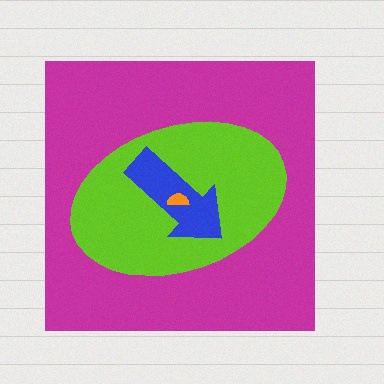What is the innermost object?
The orange semicircle.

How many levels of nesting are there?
4.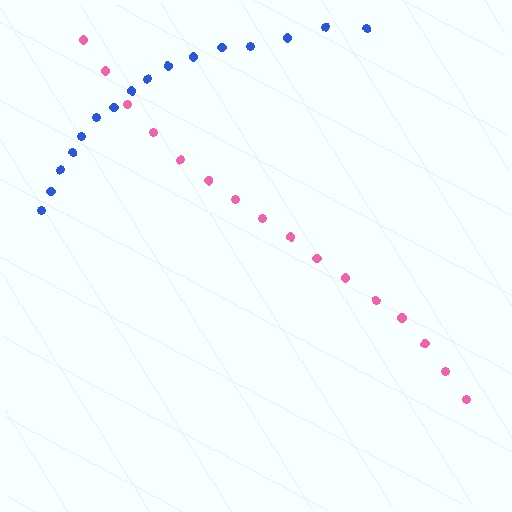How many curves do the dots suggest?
There are 2 distinct paths.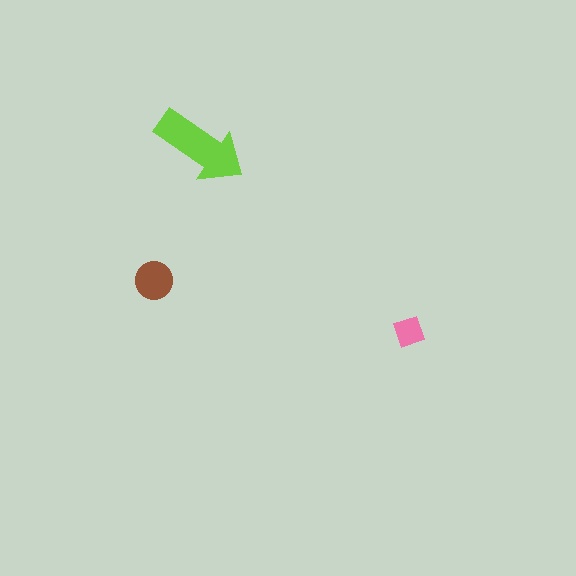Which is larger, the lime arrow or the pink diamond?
The lime arrow.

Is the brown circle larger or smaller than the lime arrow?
Smaller.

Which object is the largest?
The lime arrow.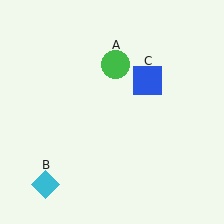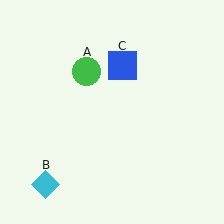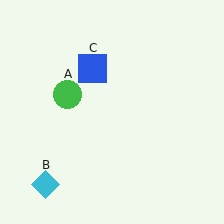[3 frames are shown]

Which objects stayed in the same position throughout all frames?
Cyan diamond (object B) remained stationary.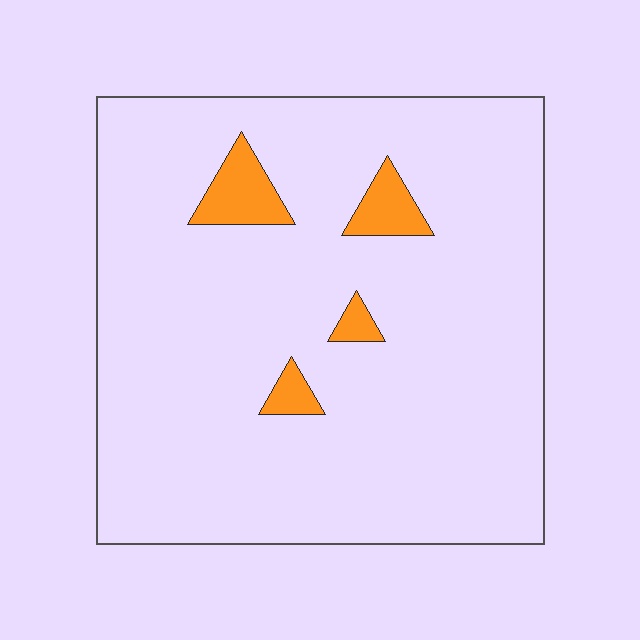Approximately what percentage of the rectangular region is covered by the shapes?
Approximately 5%.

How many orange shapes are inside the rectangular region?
4.